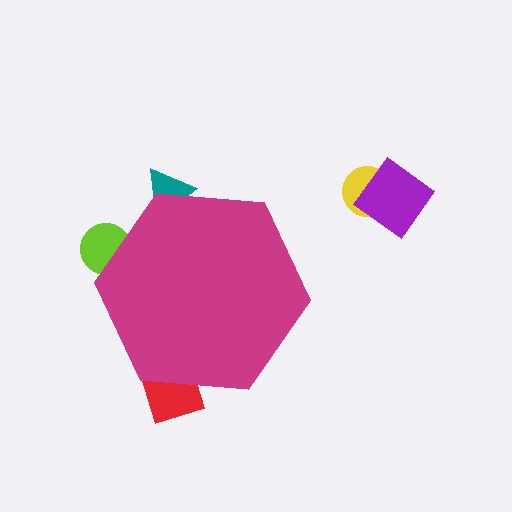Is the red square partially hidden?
Yes, the red square is partially hidden behind the magenta hexagon.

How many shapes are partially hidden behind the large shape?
3 shapes are partially hidden.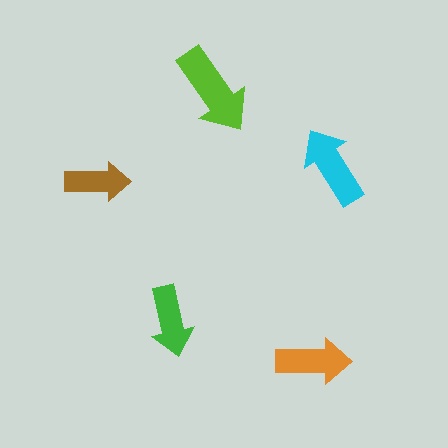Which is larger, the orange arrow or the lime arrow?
The lime one.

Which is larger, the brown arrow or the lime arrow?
The lime one.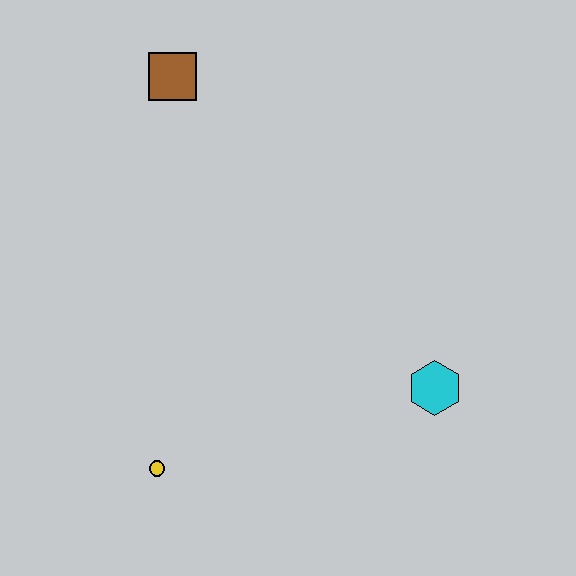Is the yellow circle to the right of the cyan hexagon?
No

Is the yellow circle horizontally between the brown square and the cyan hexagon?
No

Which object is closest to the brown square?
The yellow circle is closest to the brown square.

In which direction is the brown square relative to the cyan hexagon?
The brown square is above the cyan hexagon.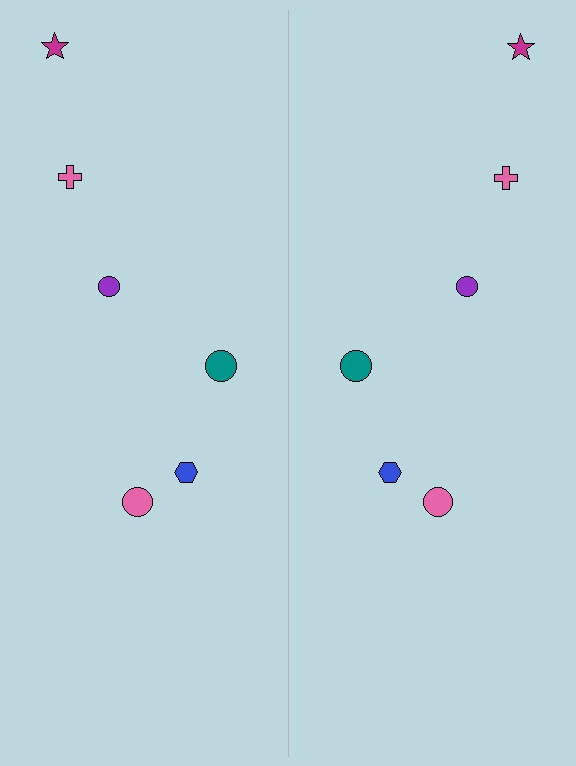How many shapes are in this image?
There are 12 shapes in this image.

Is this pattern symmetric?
Yes, this pattern has bilateral (reflection) symmetry.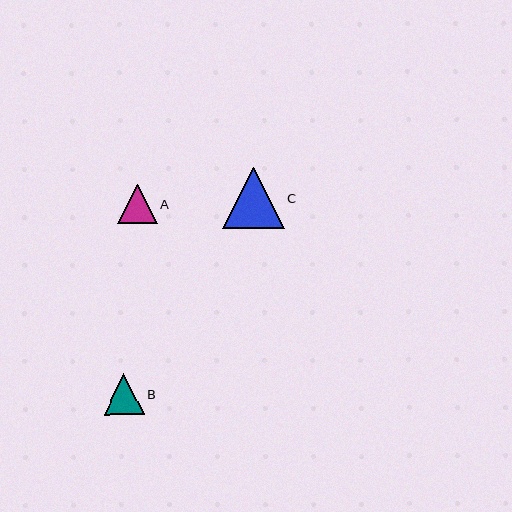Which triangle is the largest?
Triangle C is the largest with a size of approximately 62 pixels.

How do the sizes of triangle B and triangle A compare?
Triangle B and triangle A are approximately the same size.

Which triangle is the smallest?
Triangle A is the smallest with a size of approximately 40 pixels.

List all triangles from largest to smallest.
From largest to smallest: C, B, A.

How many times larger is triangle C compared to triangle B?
Triangle C is approximately 1.5 times the size of triangle B.